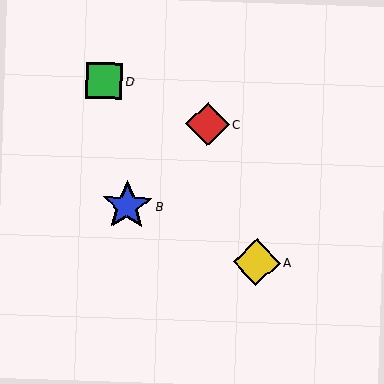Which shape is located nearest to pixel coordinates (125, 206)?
The blue star (labeled B) at (127, 206) is nearest to that location.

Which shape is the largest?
The blue star (labeled B) is the largest.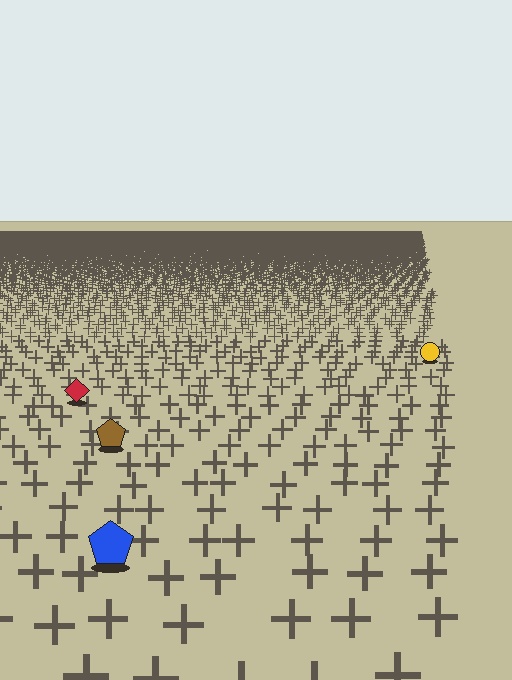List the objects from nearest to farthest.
From nearest to farthest: the blue pentagon, the brown pentagon, the red diamond, the yellow circle.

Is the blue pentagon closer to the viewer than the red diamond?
Yes. The blue pentagon is closer — you can tell from the texture gradient: the ground texture is coarser near it.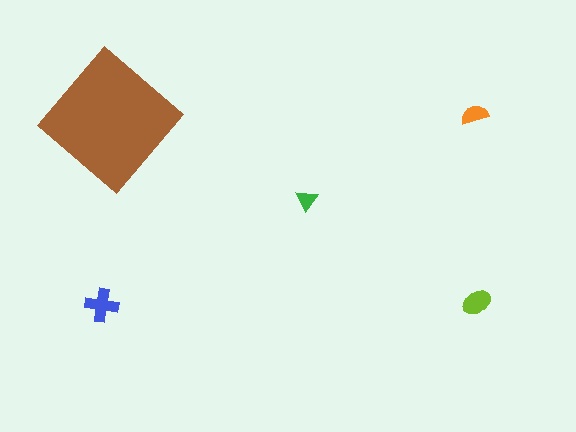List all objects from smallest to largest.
The green triangle, the orange semicircle, the lime ellipse, the blue cross, the brown diamond.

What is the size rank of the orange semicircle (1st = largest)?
4th.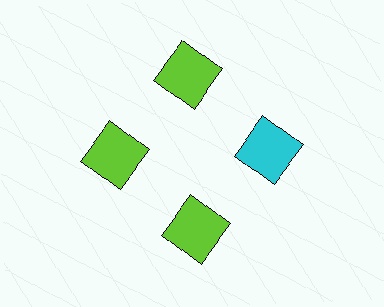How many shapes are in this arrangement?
There are 4 shapes arranged in a ring pattern.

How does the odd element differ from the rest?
It has a different color: cyan instead of lime.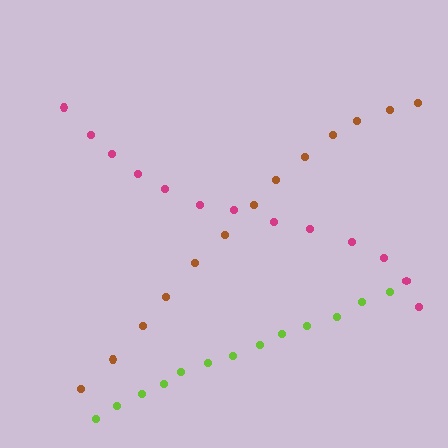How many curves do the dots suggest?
There are 3 distinct paths.